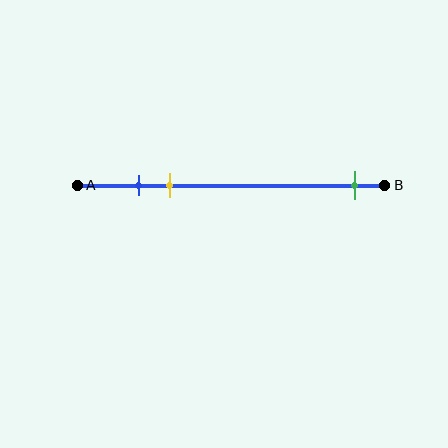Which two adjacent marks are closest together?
The blue and yellow marks are the closest adjacent pair.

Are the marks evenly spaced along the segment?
No, the marks are not evenly spaced.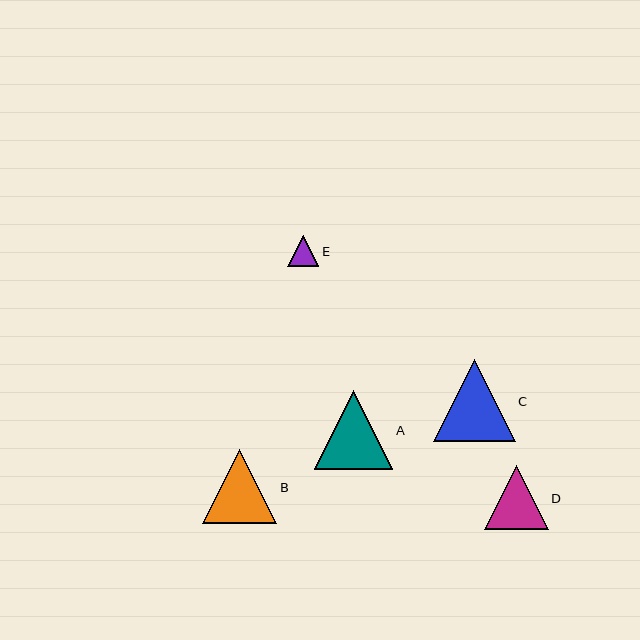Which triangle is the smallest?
Triangle E is the smallest with a size of approximately 31 pixels.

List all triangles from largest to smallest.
From largest to smallest: C, A, B, D, E.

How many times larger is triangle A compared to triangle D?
Triangle A is approximately 1.2 times the size of triangle D.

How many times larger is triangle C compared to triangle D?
Triangle C is approximately 1.3 times the size of triangle D.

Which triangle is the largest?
Triangle C is the largest with a size of approximately 82 pixels.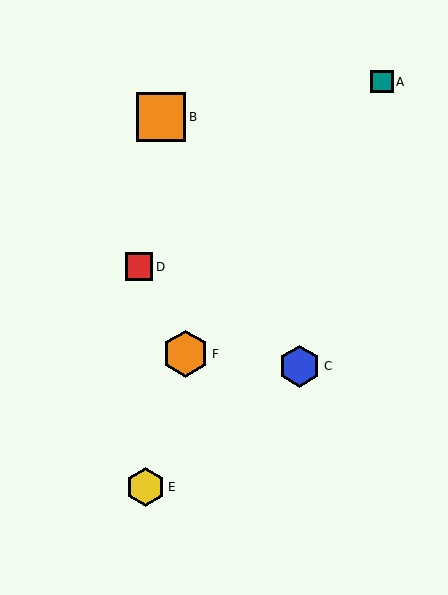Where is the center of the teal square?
The center of the teal square is at (382, 82).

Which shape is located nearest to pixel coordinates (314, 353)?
The blue hexagon (labeled C) at (299, 366) is nearest to that location.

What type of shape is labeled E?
Shape E is a yellow hexagon.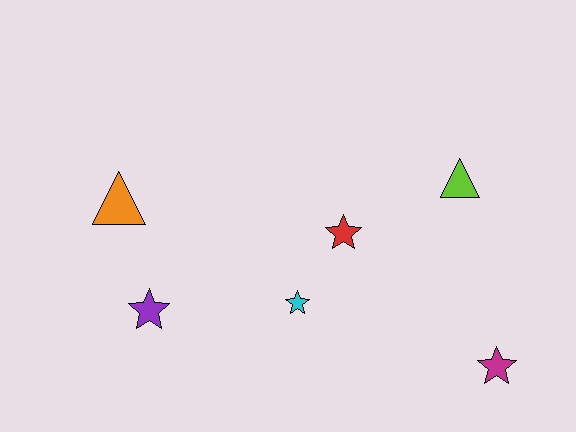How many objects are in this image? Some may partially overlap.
There are 6 objects.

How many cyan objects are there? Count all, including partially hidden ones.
There is 1 cyan object.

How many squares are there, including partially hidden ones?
There are no squares.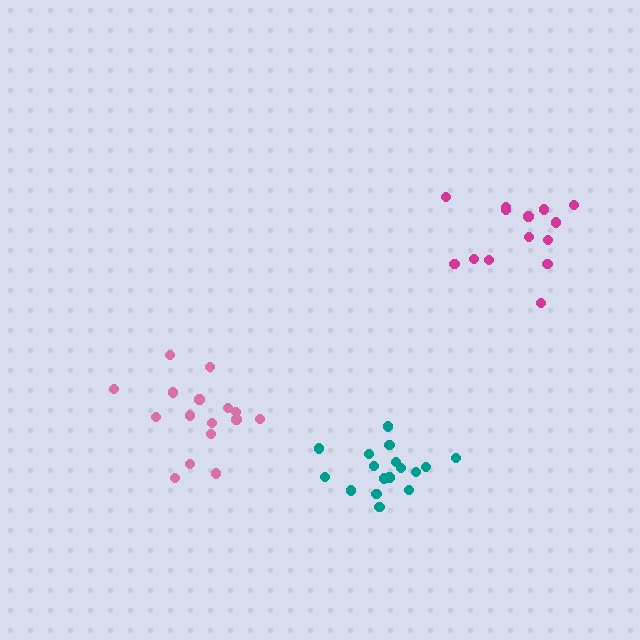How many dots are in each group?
Group 1: 14 dots, Group 2: 16 dots, Group 3: 17 dots (47 total).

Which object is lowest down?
The teal cluster is bottommost.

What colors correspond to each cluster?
The clusters are colored: magenta, pink, teal.